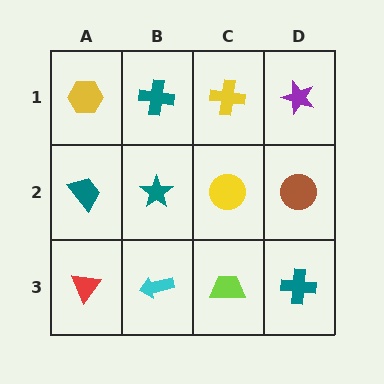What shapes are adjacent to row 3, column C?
A yellow circle (row 2, column C), a cyan arrow (row 3, column B), a teal cross (row 3, column D).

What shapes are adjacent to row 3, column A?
A teal trapezoid (row 2, column A), a cyan arrow (row 3, column B).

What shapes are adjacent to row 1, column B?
A teal star (row 2, column B), a yellow hexagon (row 1, column A), a yellow cross (row 1, column C).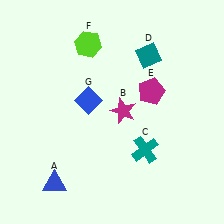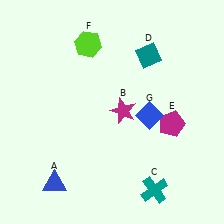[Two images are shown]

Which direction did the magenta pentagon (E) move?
The magenta pentagon (E) moved down.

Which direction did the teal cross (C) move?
The teal cross (C) moved down.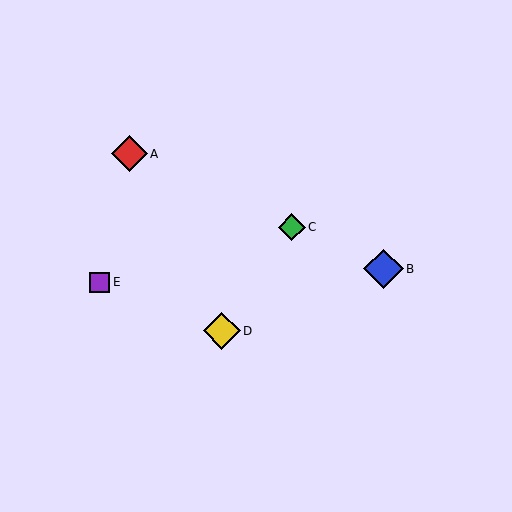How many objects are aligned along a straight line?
3 objects (A, B, C) are aligned along a straight line.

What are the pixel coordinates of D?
Object D is at (222, 331).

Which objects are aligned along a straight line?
Objects A, B, C are aligned along a straight line.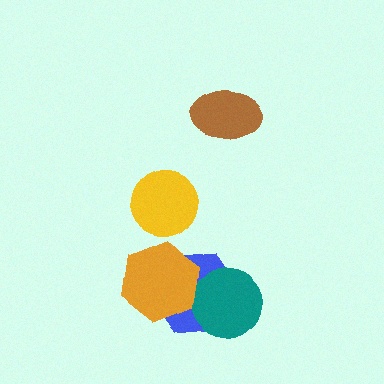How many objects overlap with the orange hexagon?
1 object overlaps with the orange hexagon.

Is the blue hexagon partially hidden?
Yes, it is partially covered by another shape.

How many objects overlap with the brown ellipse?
0 objects overlap with the brown ellipse.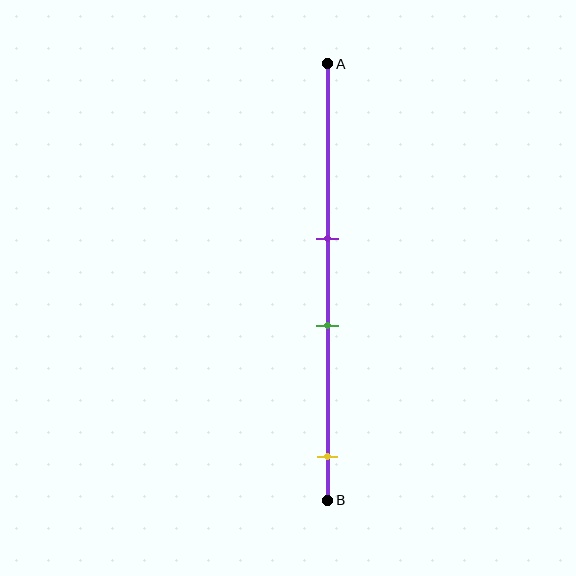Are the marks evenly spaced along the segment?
No, the marks are not evenly spaced.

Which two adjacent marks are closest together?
The purple and green marks are the closest adjacent pair.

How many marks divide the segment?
There are 3 marks dividing the segment.